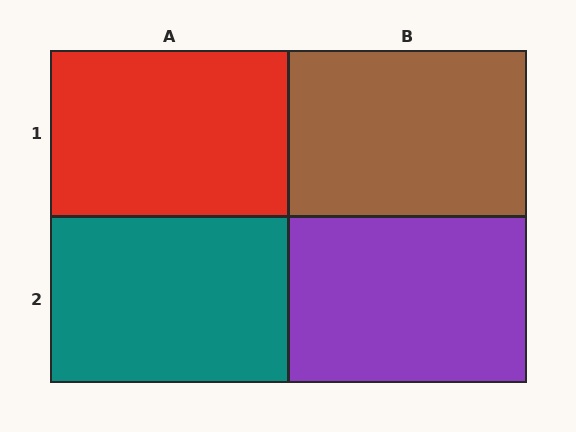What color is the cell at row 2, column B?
Purple.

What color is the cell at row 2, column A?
Teal.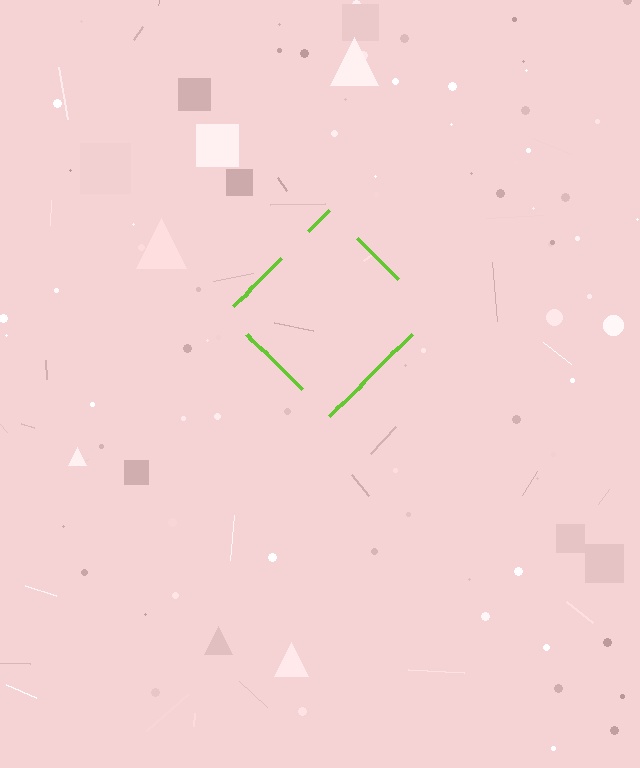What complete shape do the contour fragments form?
The contour fragments form a diamond.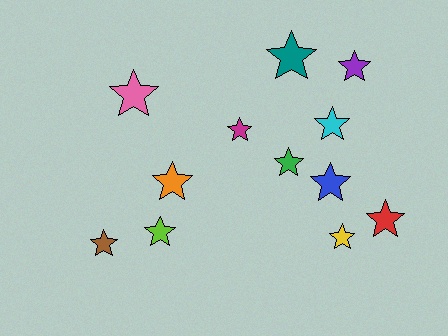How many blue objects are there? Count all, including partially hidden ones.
There is 1 blue object.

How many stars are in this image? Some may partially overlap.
There are 12 stars.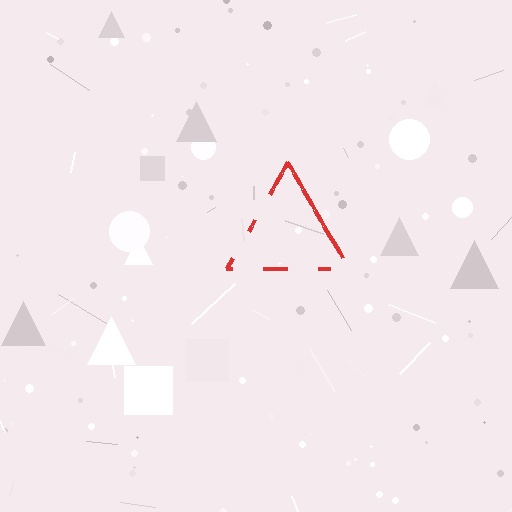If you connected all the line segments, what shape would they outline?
They would outline a triangle.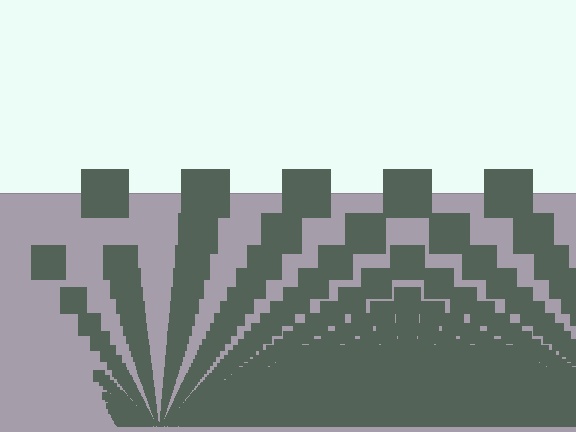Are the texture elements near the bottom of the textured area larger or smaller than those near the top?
Smaller. The gradient is inverted — elements near the bottom are smaller and denser.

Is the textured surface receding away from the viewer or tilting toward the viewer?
The surface appears to tilt toward the viewer. Texture elements get larger and sparser toward the top.